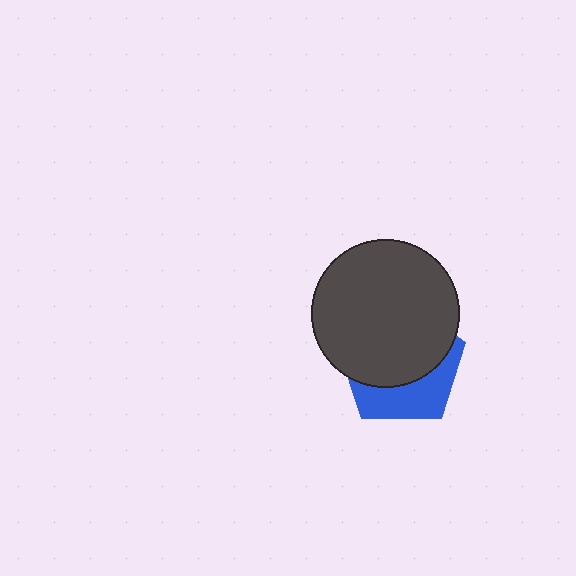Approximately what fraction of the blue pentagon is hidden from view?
Roughly 63% of the blue pentagon is hidden behind the dark gray circle.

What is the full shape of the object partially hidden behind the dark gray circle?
The partially hidden object is a blue pentagon.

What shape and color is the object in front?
The object in front is a dark gray circle.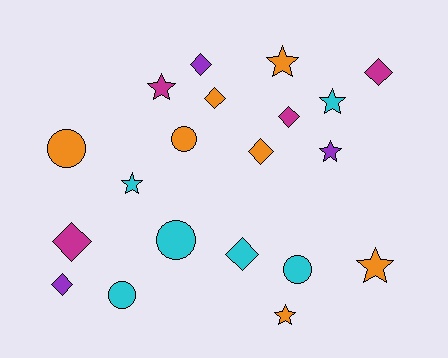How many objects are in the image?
There are 20 objects.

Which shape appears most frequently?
Diamond, with 8 objects.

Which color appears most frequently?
Orange, with 7 objects.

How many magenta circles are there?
There are no magenta circles.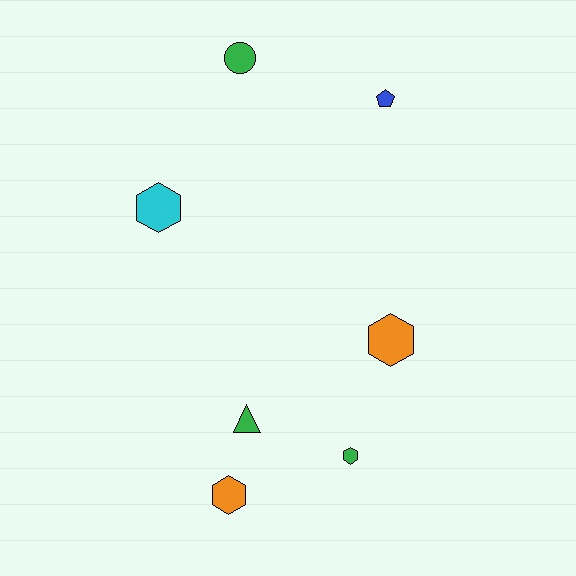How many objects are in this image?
There are 7 objects.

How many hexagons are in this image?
There are 4 hexagons.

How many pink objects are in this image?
There are no pink objects.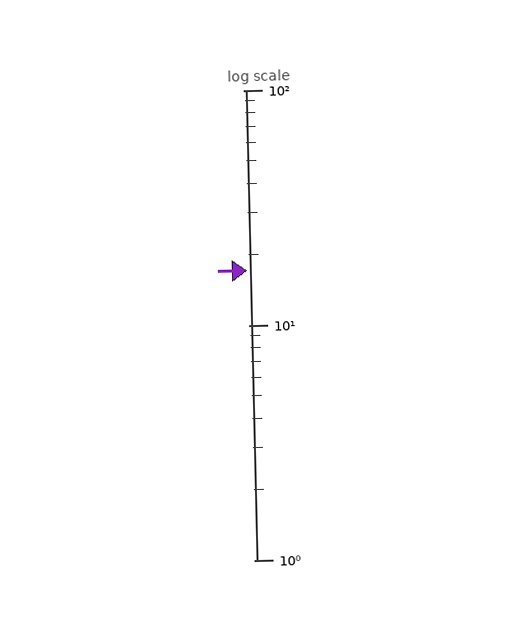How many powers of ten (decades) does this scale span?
The scale spans 2 decades, from 1 to 100.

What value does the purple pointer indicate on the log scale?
The pointer indicates approximately 17.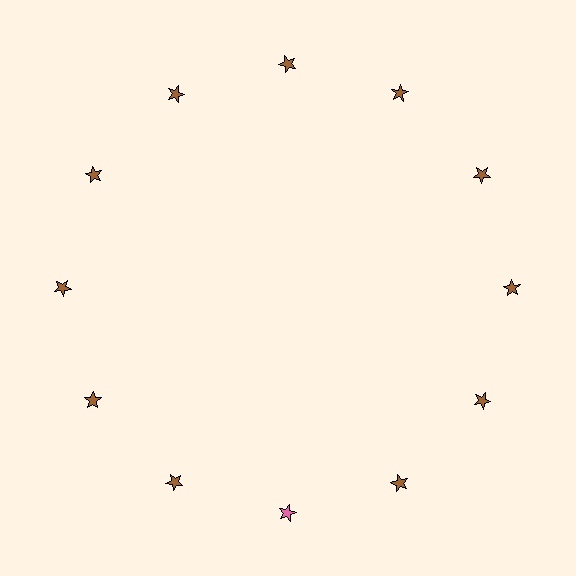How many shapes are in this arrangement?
There are 12 shapes arranged in a ring pattern.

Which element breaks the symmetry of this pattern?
The pink star at roughly the 6 o'clock position breaks the symmetry. All other shapes are brown stars.